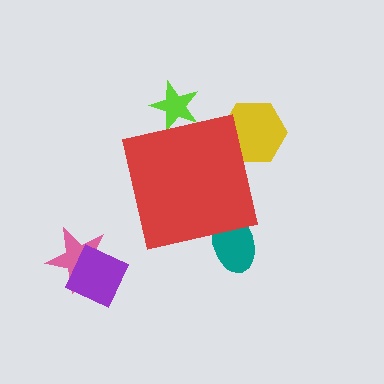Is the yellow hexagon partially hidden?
Yes, the yellow hexagon is partially hidden behind the red square.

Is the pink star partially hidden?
No, the pink star is fully visible.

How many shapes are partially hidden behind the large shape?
3 shapes are partially hidden.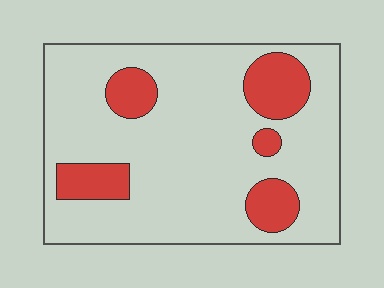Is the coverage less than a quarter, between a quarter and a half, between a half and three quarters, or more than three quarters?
Less than a quarter.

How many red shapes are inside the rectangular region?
5.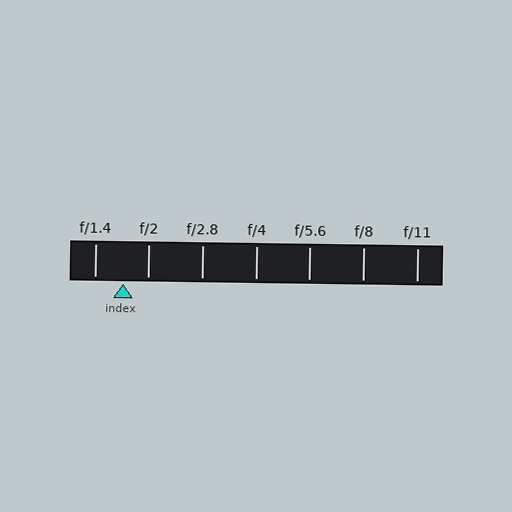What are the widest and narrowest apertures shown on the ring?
The widest aperture shown is f/1.4 and the narrowest is f/11.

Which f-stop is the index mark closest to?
The index mark is closest to f/2.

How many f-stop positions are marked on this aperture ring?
There are 7 f-stop positions marked.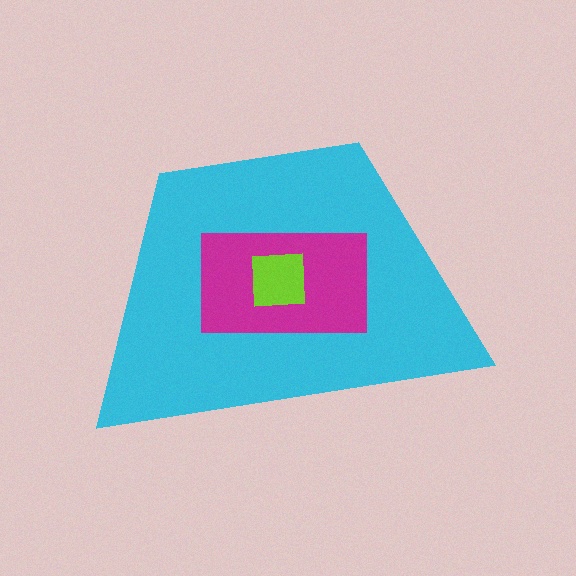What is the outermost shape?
The cyan trapezoid.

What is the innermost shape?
The lime square.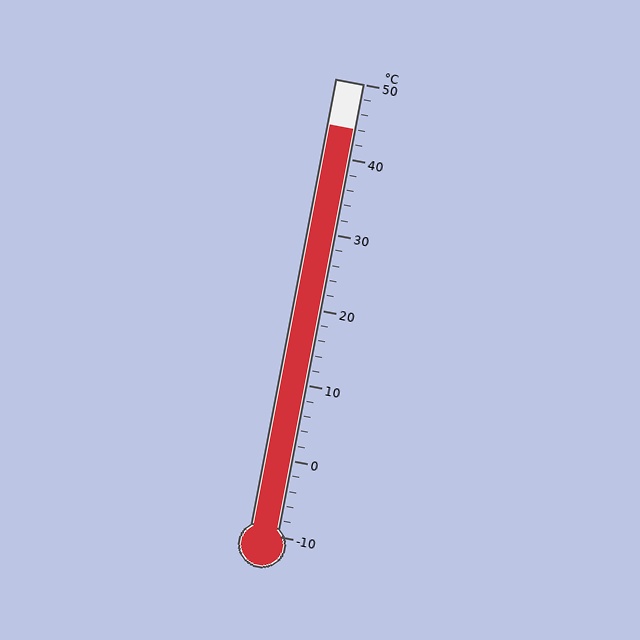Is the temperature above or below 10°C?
The temperature is above 10°C.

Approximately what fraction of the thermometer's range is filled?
The thermometer is filled to approximately 90% of its range.